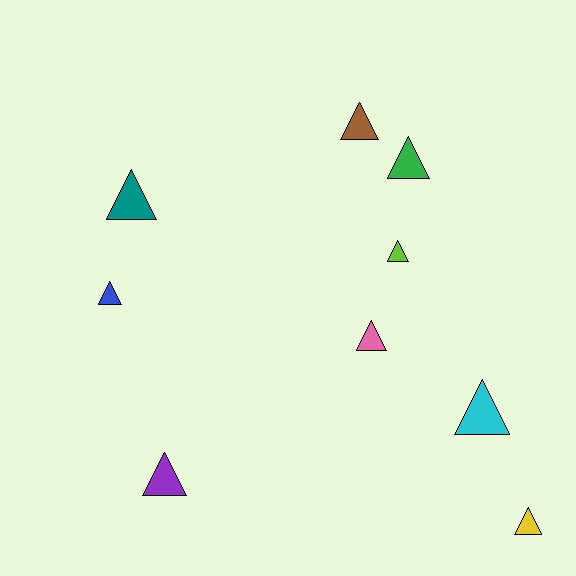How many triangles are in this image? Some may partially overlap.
There are 9 triangles.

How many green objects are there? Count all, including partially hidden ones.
There is 1 green object.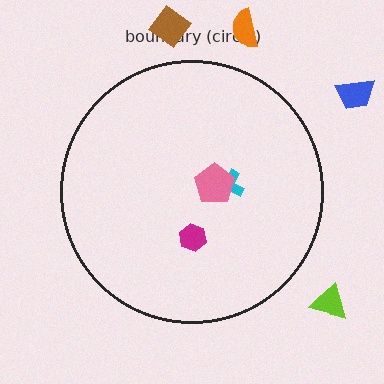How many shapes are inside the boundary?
3 inside, 4 outside.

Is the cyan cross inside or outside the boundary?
Inside.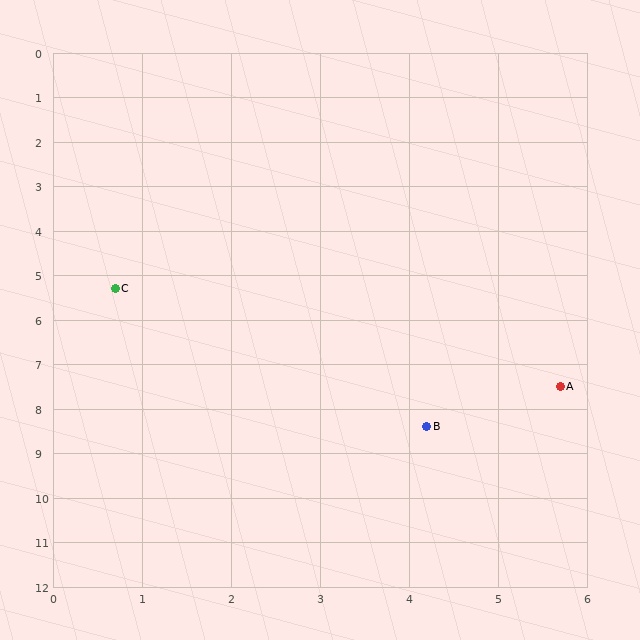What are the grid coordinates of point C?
Point C is at approximately (0.7, 5.3).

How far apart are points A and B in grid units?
Points A and B are about 1.7 grid units apart.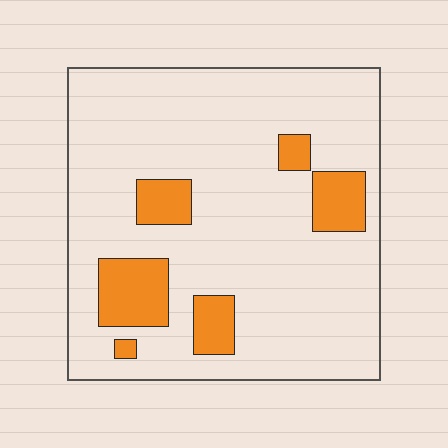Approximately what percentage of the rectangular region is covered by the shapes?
Approximately 15%.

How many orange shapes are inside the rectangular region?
6.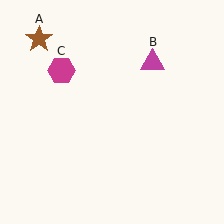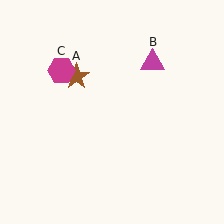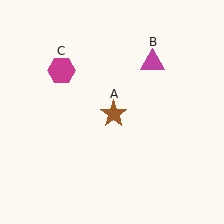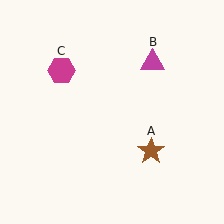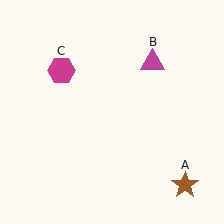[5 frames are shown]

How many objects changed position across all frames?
1 object changed position: brown star (object A).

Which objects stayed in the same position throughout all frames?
Magenta triangle (object B) and magenta hexagon (object C) remained stationary.